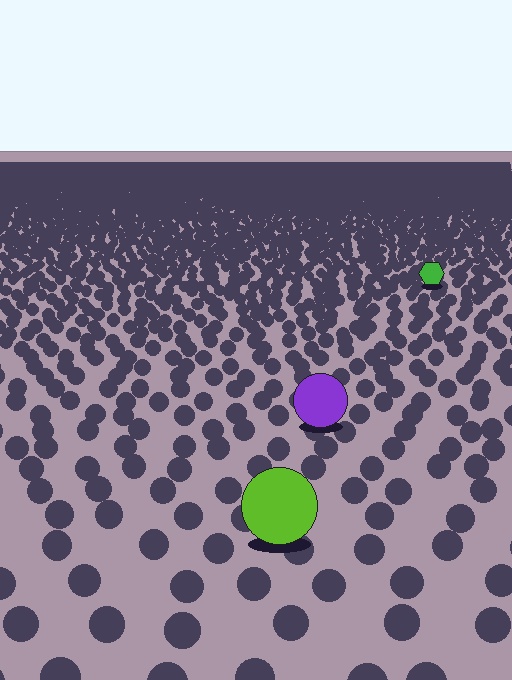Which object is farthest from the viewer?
The green hexagon is farthest from the viewer. It appears smaller and the ground texture around it is denser.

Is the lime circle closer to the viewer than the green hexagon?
Yes. The lime circle is closer — you can tell from the texture gradient: the ground texture is coarser near it.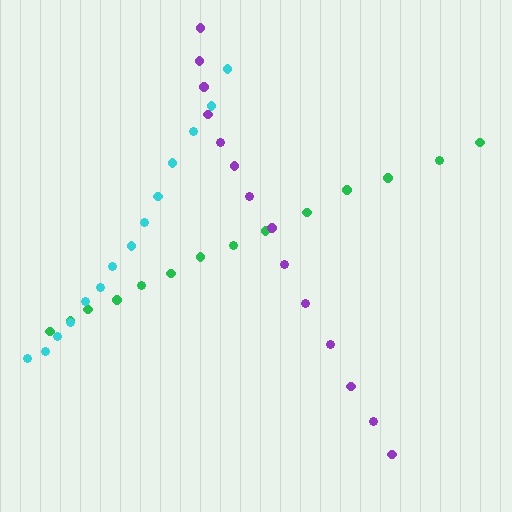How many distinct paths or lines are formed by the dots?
There are 3 distinct paths.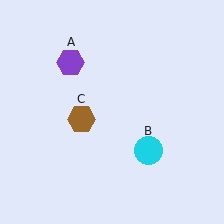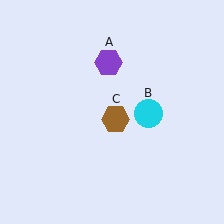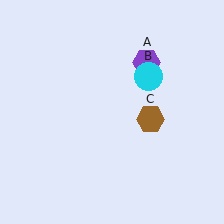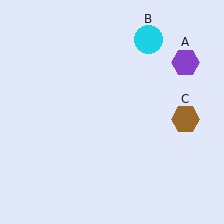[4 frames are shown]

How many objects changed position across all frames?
3 objects changed position: purple hexagon (object A), cyan circle (object B), brown hexagon (object C).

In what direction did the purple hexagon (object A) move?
The purple hexagon (object A) moved right.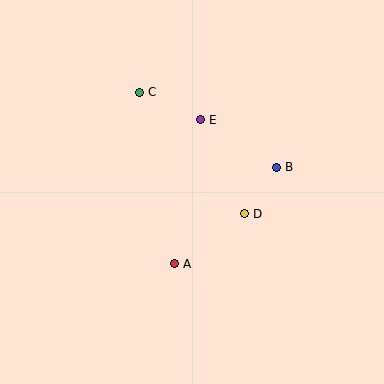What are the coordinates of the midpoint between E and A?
The midpoint between E and A is at (188, 192).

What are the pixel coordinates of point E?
Point E is at (201, 120).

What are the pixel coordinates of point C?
Point C is at (140, 92).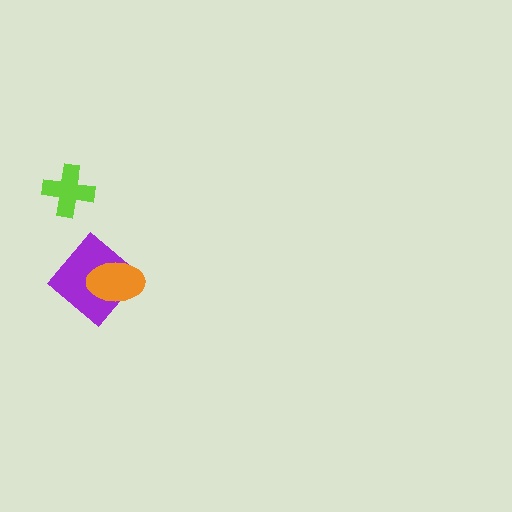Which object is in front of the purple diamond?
The orange ellipse is in front of the purple diamond.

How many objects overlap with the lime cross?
0 objects overlap with the lime cross.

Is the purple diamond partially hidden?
Yes, it is partially covered by another shape.